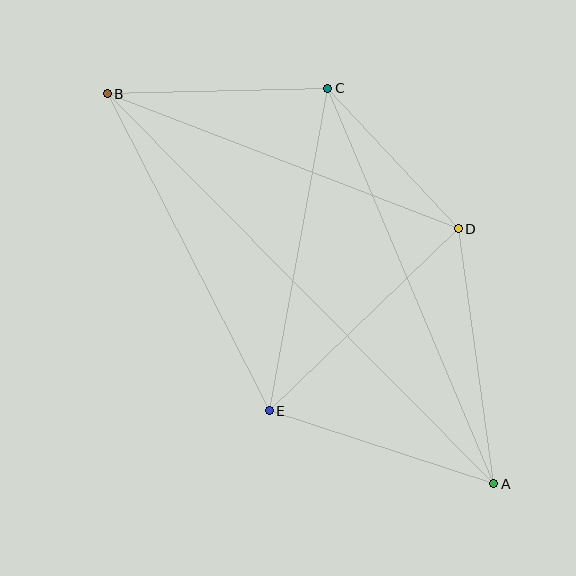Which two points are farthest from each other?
Points A and B are farthest from each other.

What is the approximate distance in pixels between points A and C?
The distance between A and C is approximately 429 pixels.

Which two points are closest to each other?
Points C and D are closest to each other.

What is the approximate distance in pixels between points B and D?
The distance between B and D is approximately 376 pixels.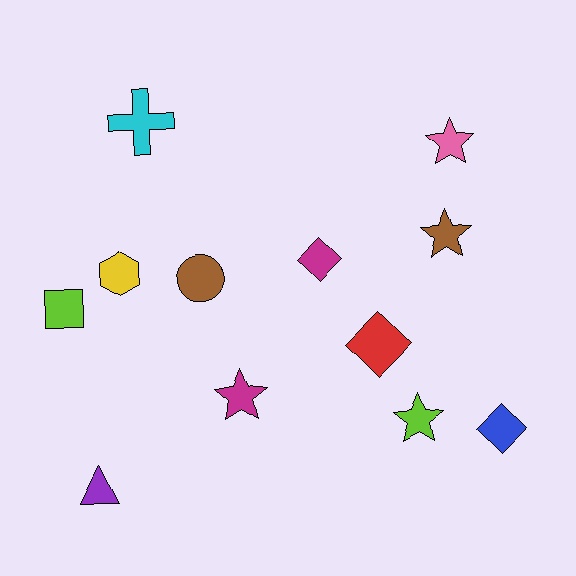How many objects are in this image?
There are 12 objects.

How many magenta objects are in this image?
There are 2 magenta objects.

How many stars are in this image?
There are 4 stars.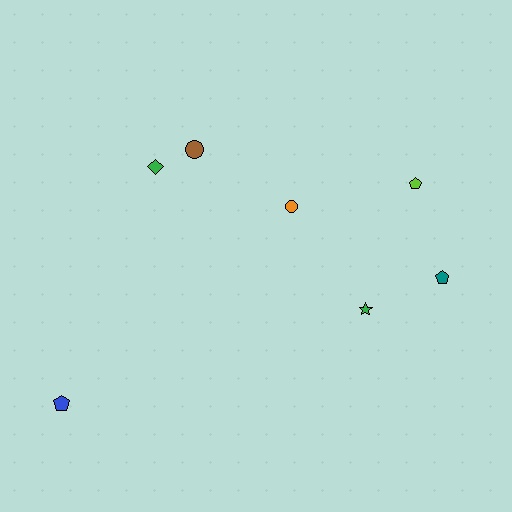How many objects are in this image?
There are 7 objects.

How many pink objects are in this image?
There are no pink objects.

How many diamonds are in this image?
There is 1 diamond.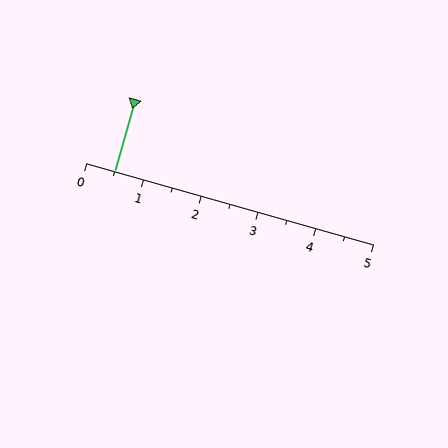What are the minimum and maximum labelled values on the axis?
The axis runs from 0 to 5.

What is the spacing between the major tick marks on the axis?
The major ticks are spaced 1 apart.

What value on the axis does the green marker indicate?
The marker indicates approximately 0.5.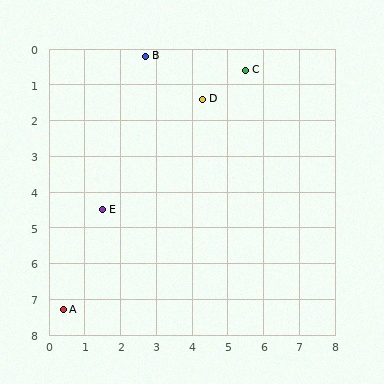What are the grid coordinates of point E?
Point E is at approximately (1.5, 4.5).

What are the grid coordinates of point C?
Point C is at approximately (5.5, 0.6).